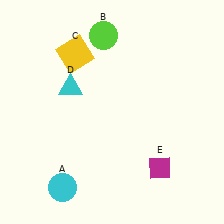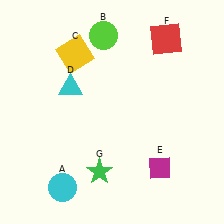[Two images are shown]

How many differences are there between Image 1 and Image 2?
There are 2 differences between the two images.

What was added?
A red square (F), a green star (G) were added in Image 2.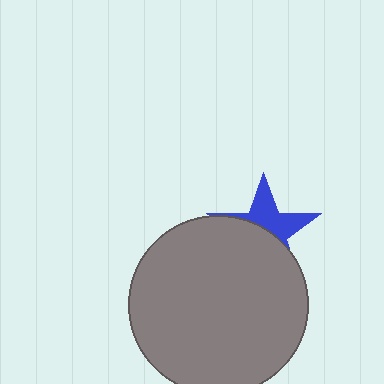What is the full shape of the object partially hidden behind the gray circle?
The partially hidden object is a blue star.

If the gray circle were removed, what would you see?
You would see the complete blue star.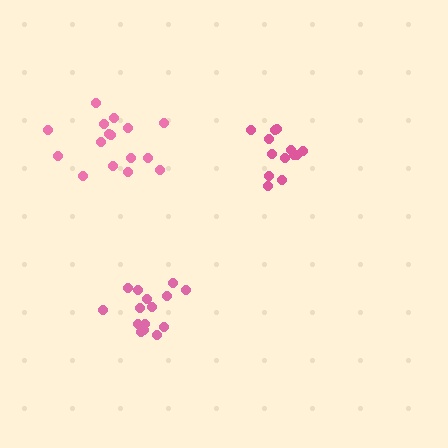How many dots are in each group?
Group 1: 17 dots, Group 2: 15 dots, Group 3: 13 dots (45 total).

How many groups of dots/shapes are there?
There are 3 groups.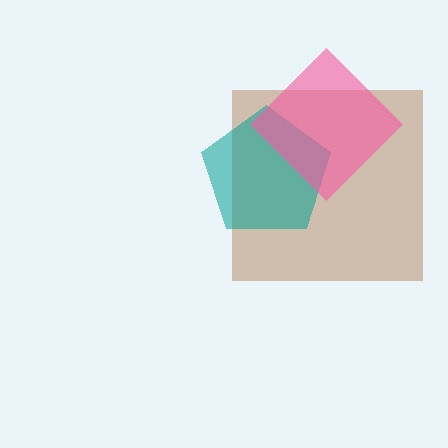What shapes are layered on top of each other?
The layered shapes are: a brown square, a teal pentagon, a pink diamond.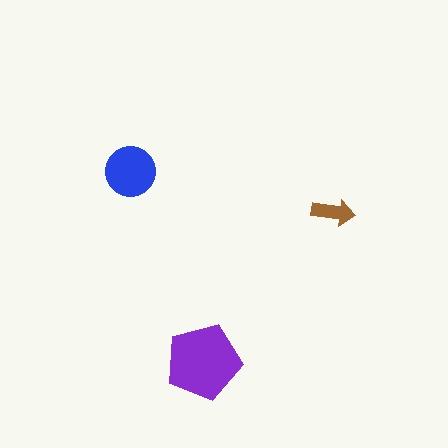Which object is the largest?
The purple pentagon.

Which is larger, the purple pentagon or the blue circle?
The purple pentagon.